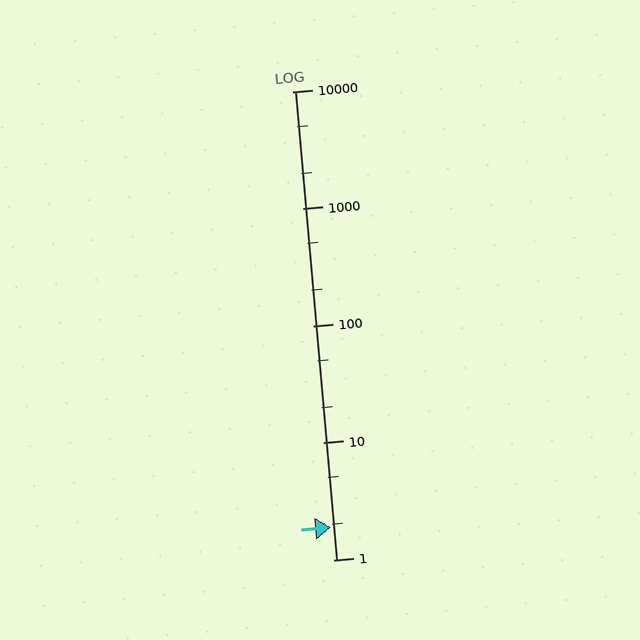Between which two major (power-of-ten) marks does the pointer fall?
The pointer is between 1 and 10.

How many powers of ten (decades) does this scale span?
The scale spans 4 decades, from 1 to 10000.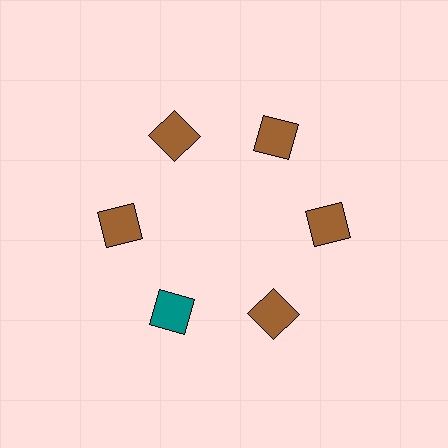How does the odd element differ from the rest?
It has a different color: teal instead of brown.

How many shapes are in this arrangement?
There are 6 shapes arranged in a ring pattern.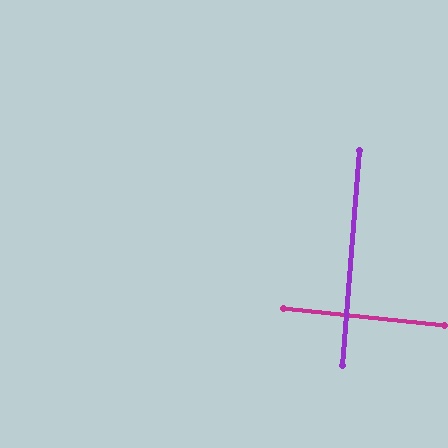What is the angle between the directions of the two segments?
Approximately 88 degrees.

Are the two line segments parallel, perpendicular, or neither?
Perpendicular — they meet at approximately 88°.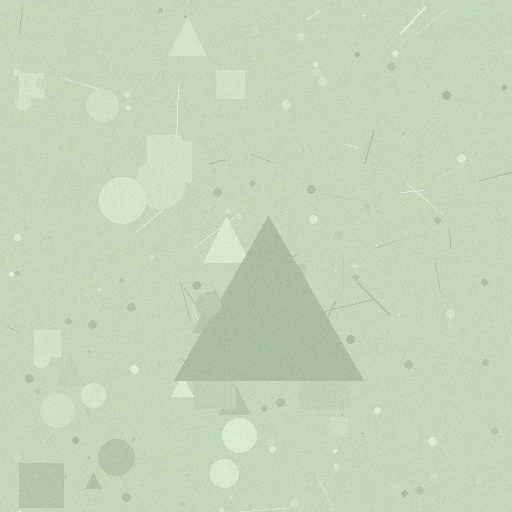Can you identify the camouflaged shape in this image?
The camouflaged shape is a triangle.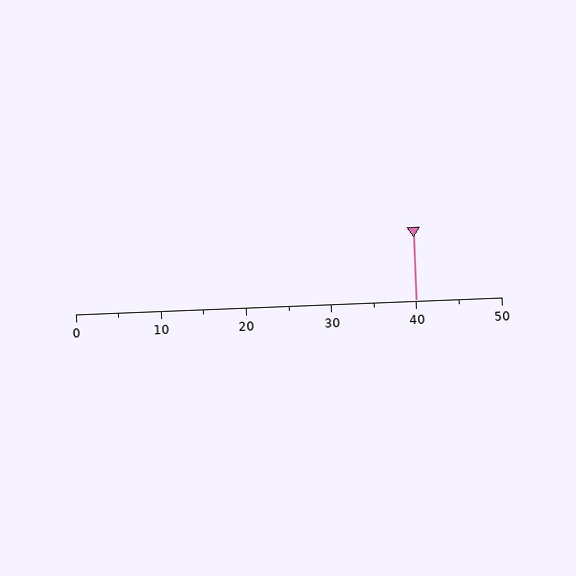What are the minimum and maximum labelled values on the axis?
The axis runs from 0 to 50.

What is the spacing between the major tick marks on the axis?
The major ticks are spaced 10 apart.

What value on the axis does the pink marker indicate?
The marker indicates approximately 40.